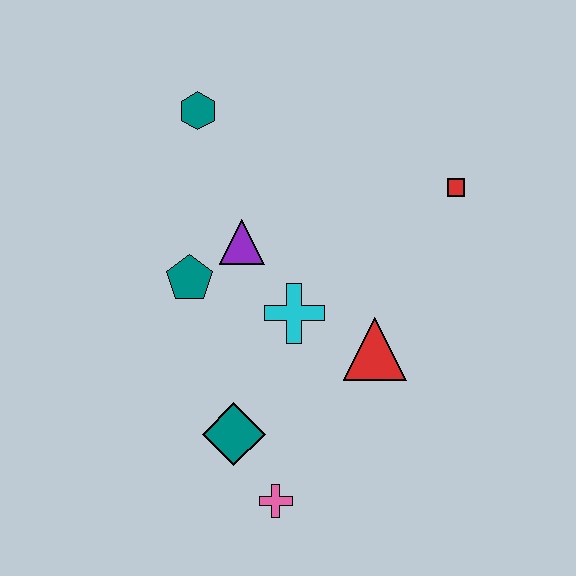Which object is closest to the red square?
The red triangle is closest to the red square.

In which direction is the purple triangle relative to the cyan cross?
The purple triangle is above the cyan cross.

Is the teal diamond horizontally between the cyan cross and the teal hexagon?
Yes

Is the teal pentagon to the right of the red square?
No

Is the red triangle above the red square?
No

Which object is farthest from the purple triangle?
The pink cross is farthest from the purple triangle.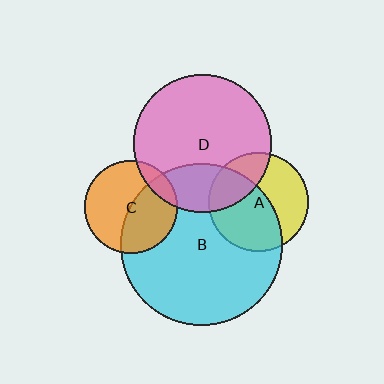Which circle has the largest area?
Circle B (cyan).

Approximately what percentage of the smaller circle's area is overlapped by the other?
Approximately 30%.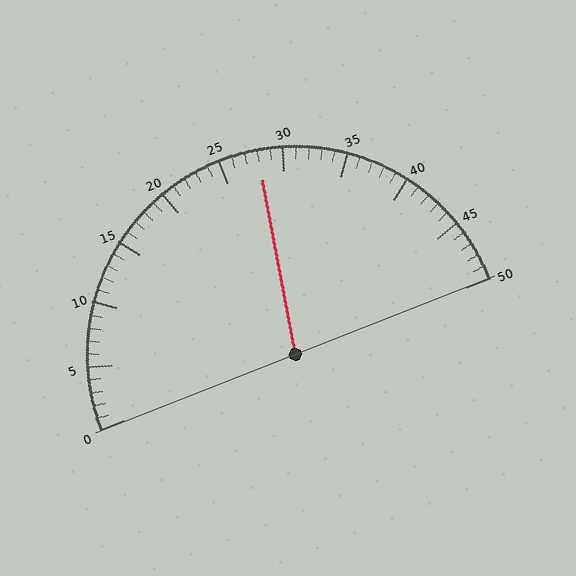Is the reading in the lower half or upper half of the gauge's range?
The reading is in the upper half of the range (0 to 50).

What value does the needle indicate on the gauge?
The needle indicates approximately 28.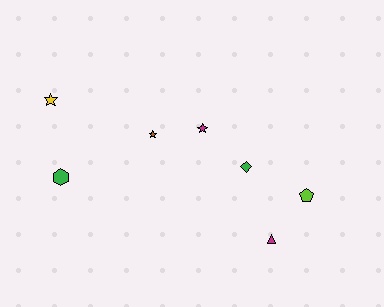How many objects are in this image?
There are 7 objects.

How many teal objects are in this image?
There are no teal objects.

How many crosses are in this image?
There are no crosses.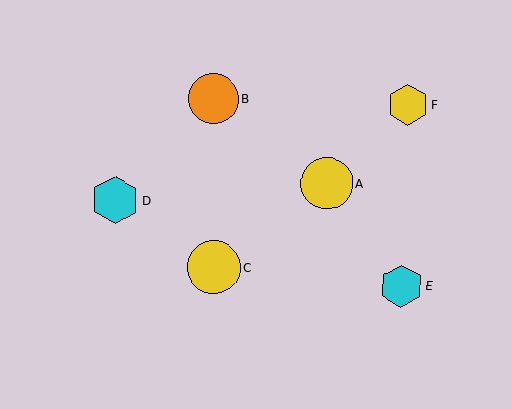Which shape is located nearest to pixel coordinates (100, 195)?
The cyan hexagon (labeled D) at (115, 200) is nearest to that location.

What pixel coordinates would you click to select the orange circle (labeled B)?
Click at (213, 98) to select the orange circle B.